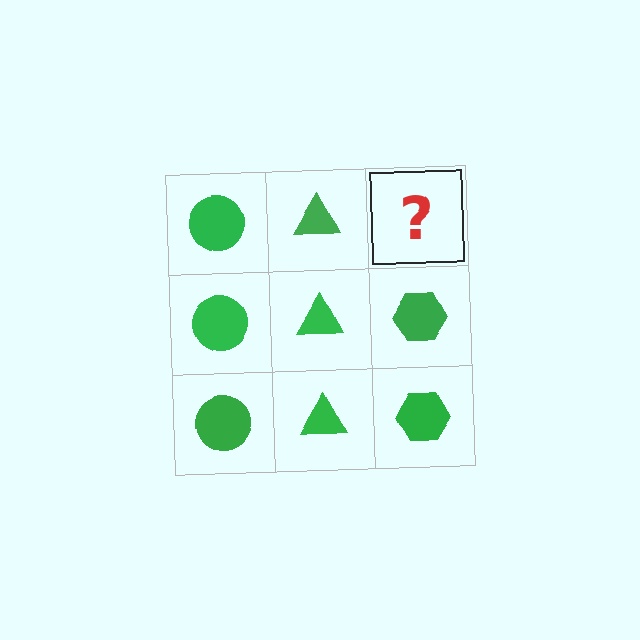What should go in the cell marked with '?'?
The missing cell should contain a green hexagon.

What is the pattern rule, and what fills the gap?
The rule is that each column has a consistent shape. The gap should be filled with a green hexagon.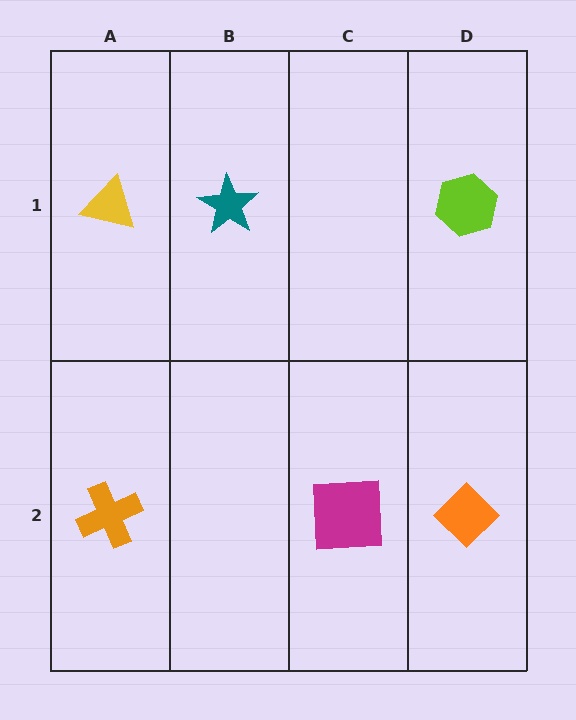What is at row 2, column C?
A magenta square.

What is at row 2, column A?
An orange cross.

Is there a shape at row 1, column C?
No, that cell is empty.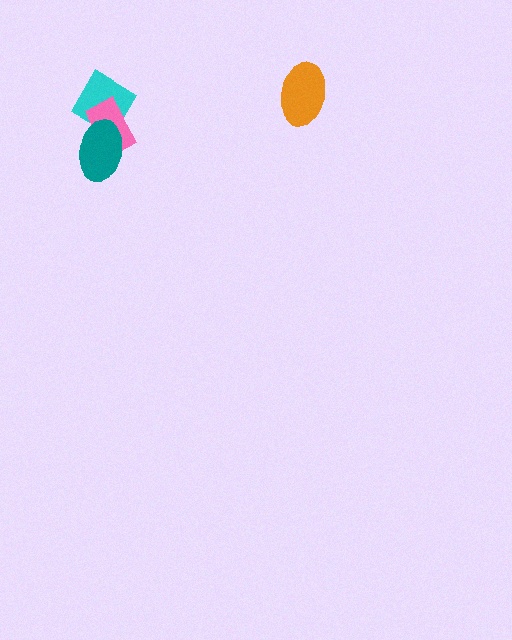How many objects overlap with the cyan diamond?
2 objects overlap with the cyan diamond.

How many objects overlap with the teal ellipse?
2 objects overlap with the teal ellipse.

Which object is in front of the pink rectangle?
The teal ellipse is in front of the pink rectangle.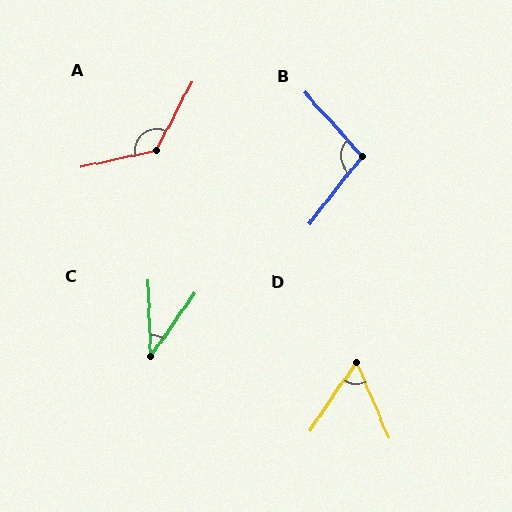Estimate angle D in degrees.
Approximately 58 degrees.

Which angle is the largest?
A, at approximately 130 degrees.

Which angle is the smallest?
C, at approximately 36 degrees.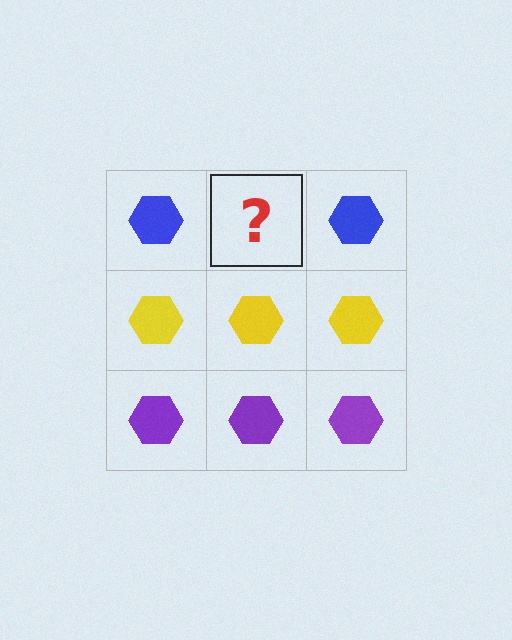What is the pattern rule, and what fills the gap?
The rule is that each row has a consistent color. The gap should be filled with a blue hexagon.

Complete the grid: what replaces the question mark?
The question mark should be replaced with a blue hexagon.